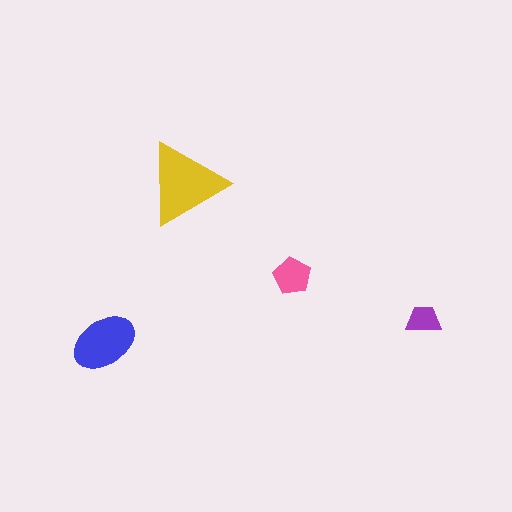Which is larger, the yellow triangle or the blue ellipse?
The yellow triangle.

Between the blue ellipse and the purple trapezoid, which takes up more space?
The blue ellipse.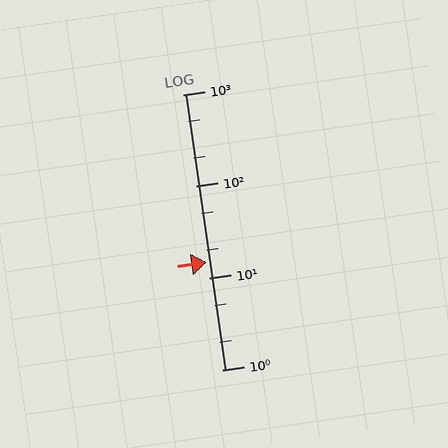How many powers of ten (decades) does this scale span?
The scale spans 3 decades, from 1 to 1000.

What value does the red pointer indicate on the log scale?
The pointer indicates approximately 15.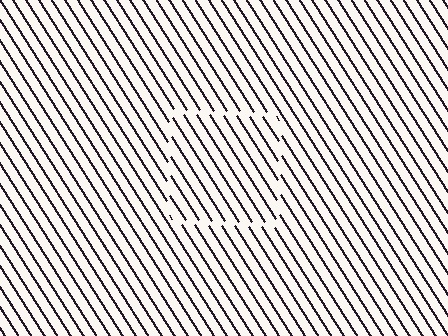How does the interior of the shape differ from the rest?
The interior of the shape contains the same grating, shifted by half a period — the contour is defined by the phase discontinuity where line-ends from the inner and outer gratings abut.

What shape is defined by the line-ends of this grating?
An illusory square. The interior of the shape contains the same grating, shifted by half a period — the contour is defined by the phase discontinuity where line-ends from the inner and outer gratings abut.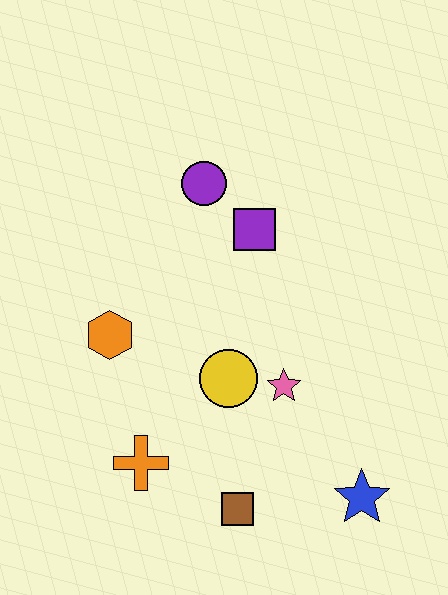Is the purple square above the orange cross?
Yes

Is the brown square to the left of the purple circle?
No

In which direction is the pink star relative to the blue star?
The pink star is above the blue star.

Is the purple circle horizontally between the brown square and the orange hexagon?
Yes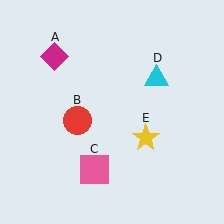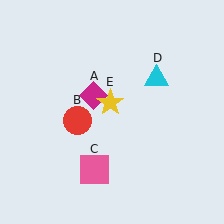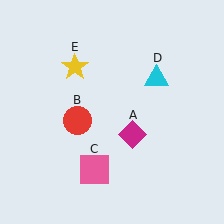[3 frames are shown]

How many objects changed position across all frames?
2 objects changed position: magenta diamond (object A), yellow star (object E).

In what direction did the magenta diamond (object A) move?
The magenta diamond (object A) moved down and to the right.